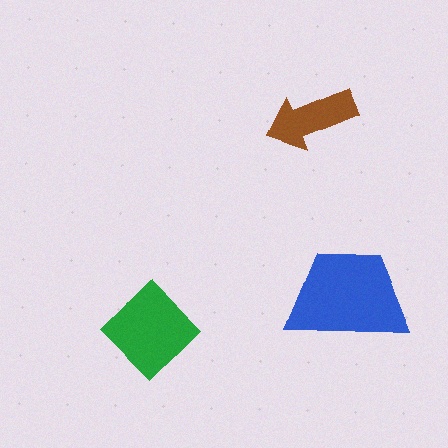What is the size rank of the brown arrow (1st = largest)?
3rd.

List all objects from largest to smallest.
The blue trapezoid, the green diamond, the brown arrow.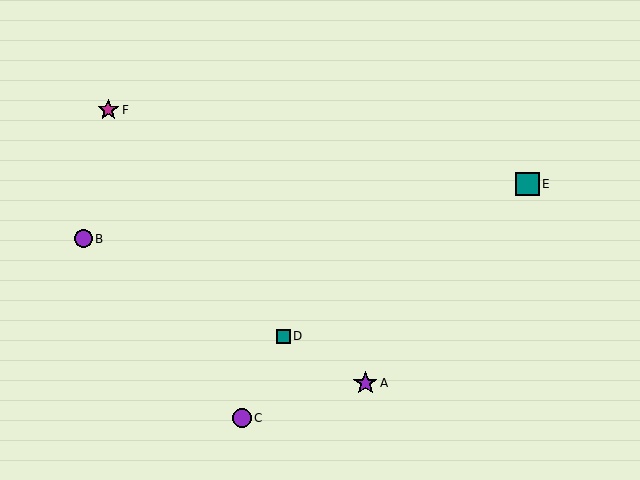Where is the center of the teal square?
The center of the teal square is at (283, 336).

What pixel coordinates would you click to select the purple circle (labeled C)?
Click at (242, 418) to select the purple circle C.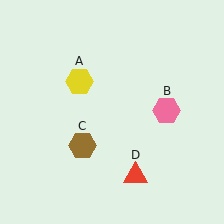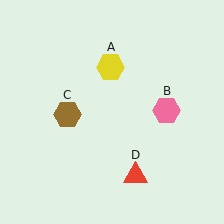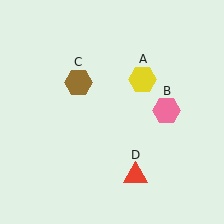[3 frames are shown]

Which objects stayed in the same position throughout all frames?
Pink hexagon (object B) and red triangle (object D) remained stationary.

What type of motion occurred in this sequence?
The yellow hexagon (object A), brown hexagon (object C) rotated clockwise around the center of the scene.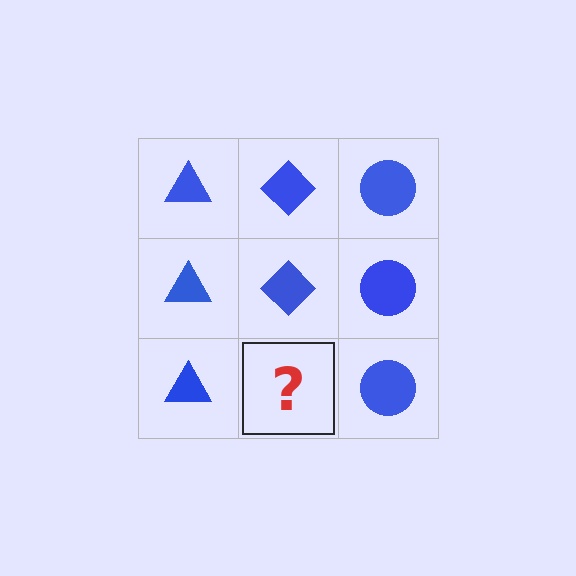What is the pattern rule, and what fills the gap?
The rule is that each column has a consistent shape. The gap should be filled with a blue diamond.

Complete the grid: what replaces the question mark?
The question mark should be replaced with a blue diamond.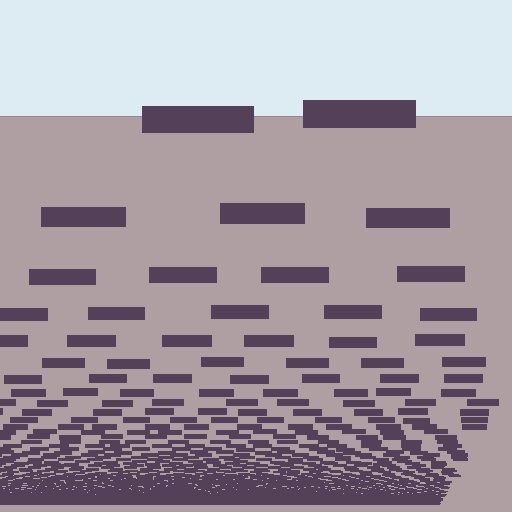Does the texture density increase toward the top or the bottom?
Density increases toward the bottom.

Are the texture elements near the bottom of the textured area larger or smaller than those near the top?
Smaller. The gradient is inverted — elements near the bottom are smaller and denser.